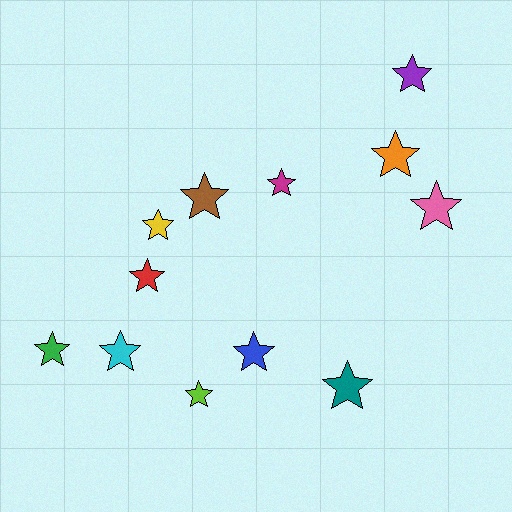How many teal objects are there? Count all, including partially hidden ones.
There is 1 teal object.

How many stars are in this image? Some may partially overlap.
There are 12 stars.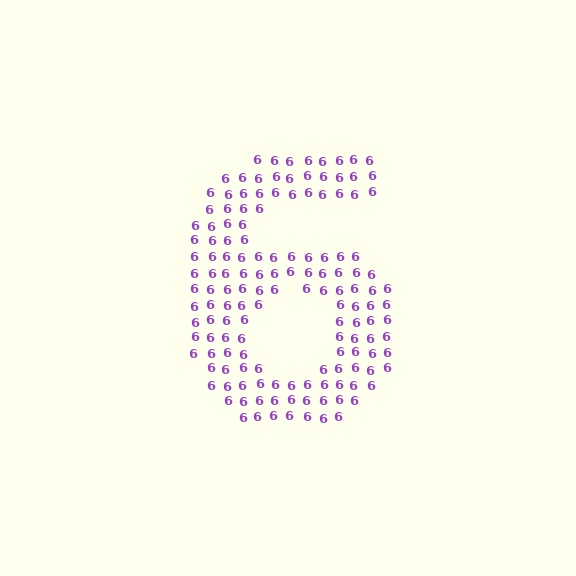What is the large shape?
The large shape is the digit 6.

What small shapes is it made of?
It is made of small digit 6's.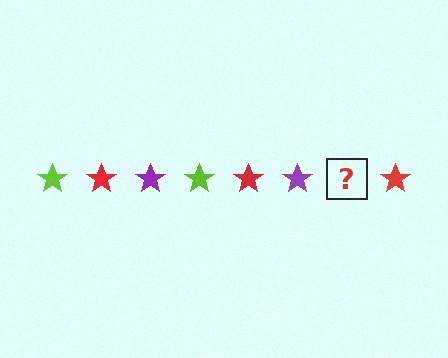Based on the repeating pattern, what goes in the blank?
The blank should be a lime star.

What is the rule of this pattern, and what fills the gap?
The rule is that the pattern cycles through lime, red, purple stars. The gap should be filled with a lime star.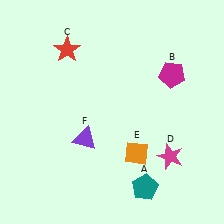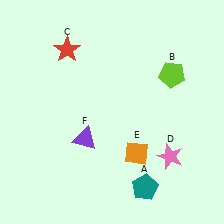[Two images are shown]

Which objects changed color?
B changed from magenta to lime. D changed from magenta to pink.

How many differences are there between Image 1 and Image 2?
There are 2 differences between the two images.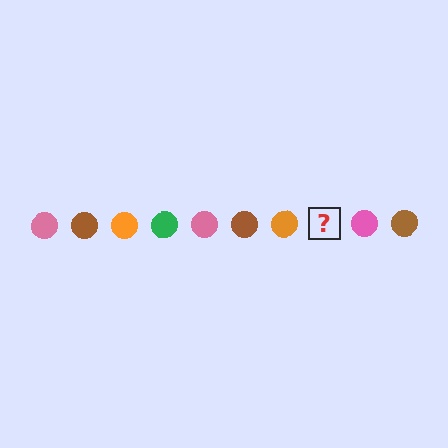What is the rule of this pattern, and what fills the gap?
The rule is that the pattern cycles through pink, brown, orange, green circles. The gap should be filled with a green circle.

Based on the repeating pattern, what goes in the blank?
The blank should be a green circle.